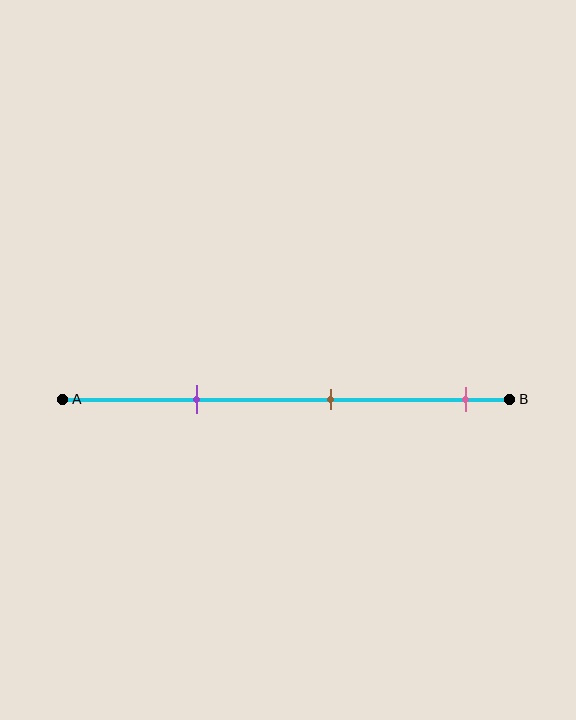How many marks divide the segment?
There are 3 marks dividing the segment.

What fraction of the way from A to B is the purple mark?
The purple mark is approximately 30% (0.3) of the way from A to B.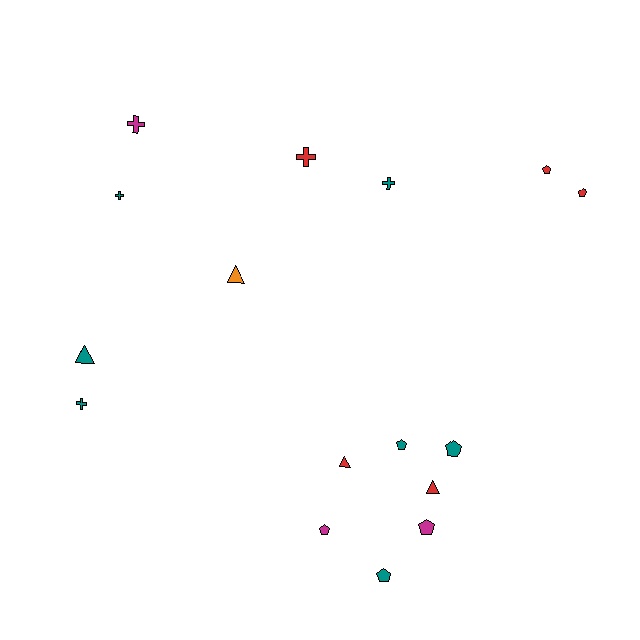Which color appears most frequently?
Teal, with 7 objects.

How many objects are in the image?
There are 16 objects.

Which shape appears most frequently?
Pentagon, with 7 objects.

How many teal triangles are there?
There is 1 teal triangle.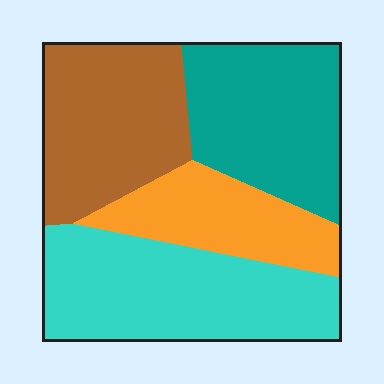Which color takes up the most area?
Cyan, at roughly 30%.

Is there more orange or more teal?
Teal.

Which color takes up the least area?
Orange, at roughly 15%.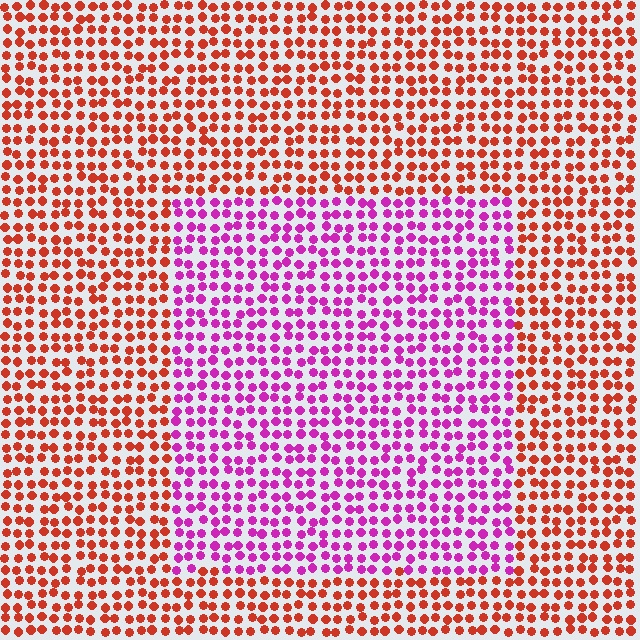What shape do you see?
I see a rectangle.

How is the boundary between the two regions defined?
The boundary is defined purely by a slight shift in hue (about 58 degrees). Spacing, size, and orientation are identical on both sides.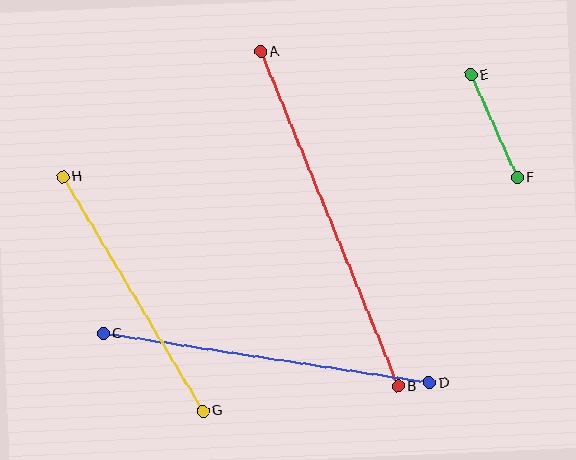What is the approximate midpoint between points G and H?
The midpoint is at approximately (133, 294) pixels.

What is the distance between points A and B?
The distance is approximately 362 pixels.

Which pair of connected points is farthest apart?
Points A and B are farthest apart.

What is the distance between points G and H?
The distance is approximately 273 pixels.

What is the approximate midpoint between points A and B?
The midpoint is at approximately (329, 219) pixels.